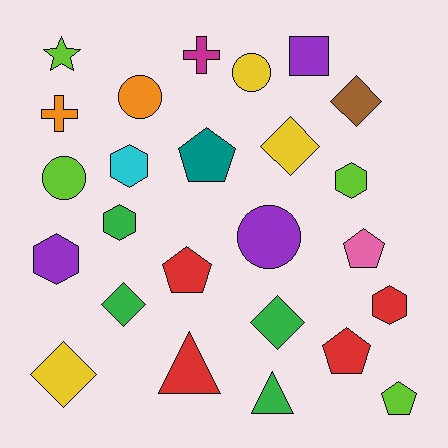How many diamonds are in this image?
There are 5 diamonds.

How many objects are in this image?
There are 25 objects.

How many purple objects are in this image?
There are 3 purple objects.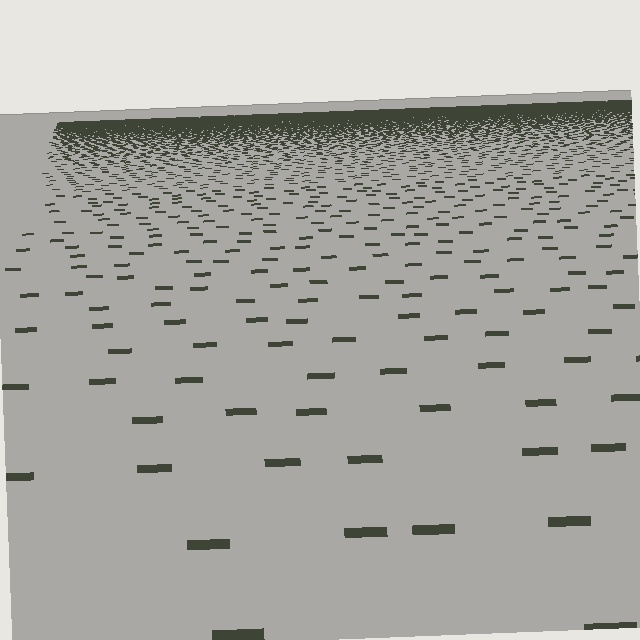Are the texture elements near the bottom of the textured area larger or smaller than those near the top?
Larger. Near the bottom, elements are closer to the viewer and appear at a bigger on-screen size.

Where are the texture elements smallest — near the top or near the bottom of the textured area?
Near the top.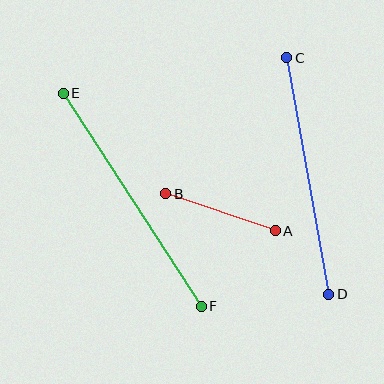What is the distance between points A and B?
The distance is approximately 116 pixels.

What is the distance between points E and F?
The distance is approximately 254 pixels.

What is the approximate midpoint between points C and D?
The midpoint is at approximately (308, 176) pixels.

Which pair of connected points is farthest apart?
Points E and F are farthest apart.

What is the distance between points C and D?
The distance is approximately 240 pixels.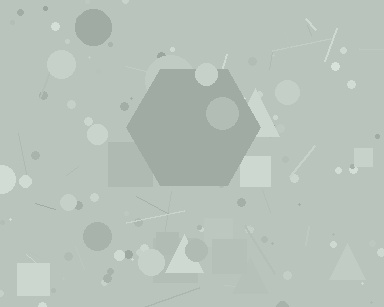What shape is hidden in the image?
A hexagon is hidden in the image.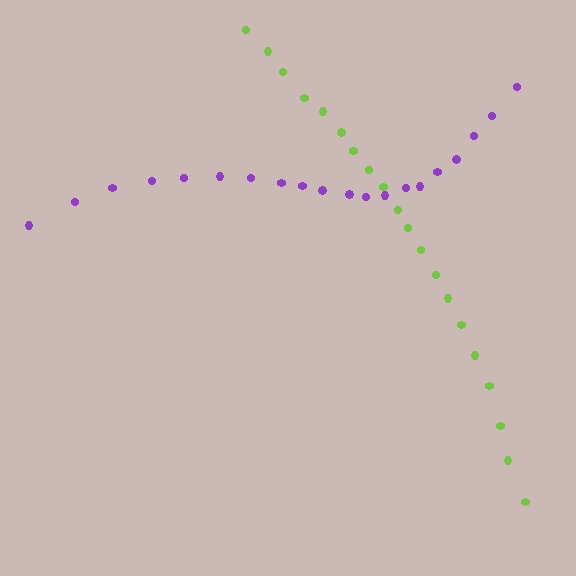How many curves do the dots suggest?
There are 2 distinct paths.